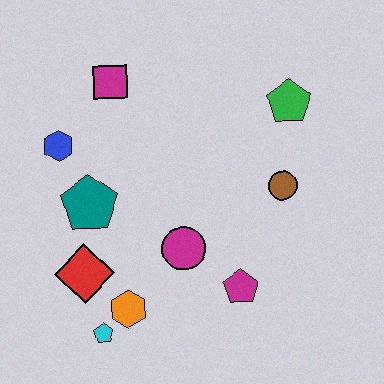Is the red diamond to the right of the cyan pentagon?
No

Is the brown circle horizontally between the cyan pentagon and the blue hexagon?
No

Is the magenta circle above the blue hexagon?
No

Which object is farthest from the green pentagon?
The cyan pentagon is farthest from the green pentagon.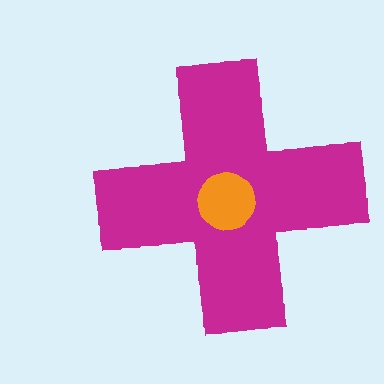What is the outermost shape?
The magenta cross.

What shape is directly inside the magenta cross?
The orange circle.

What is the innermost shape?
The orange circle.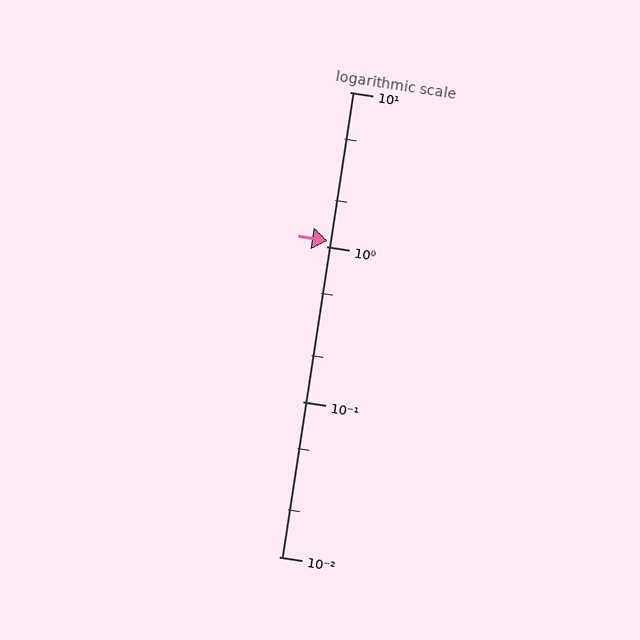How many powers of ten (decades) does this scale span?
The scale spans 3 decades, from 0.01 to 10.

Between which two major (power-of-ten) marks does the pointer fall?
The pointer is between 1 and 10.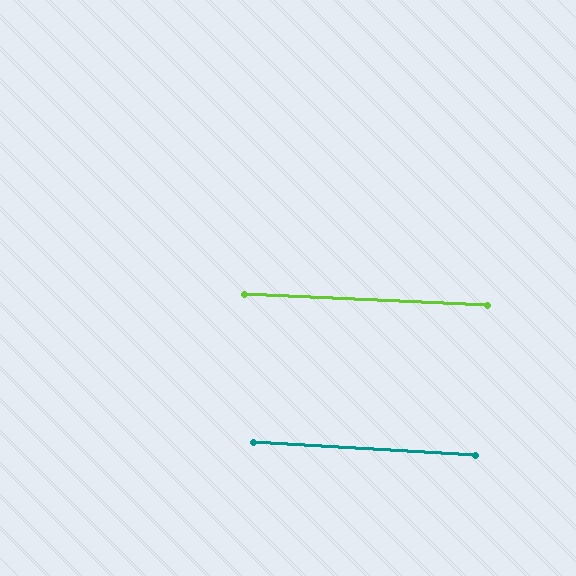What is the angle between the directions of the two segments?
Approximately 1 degree.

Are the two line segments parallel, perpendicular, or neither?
Parallel — their directions differ by only 0.8°.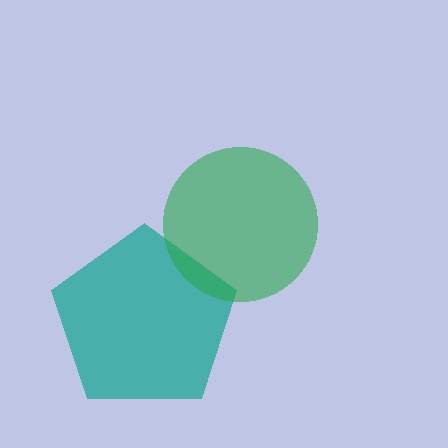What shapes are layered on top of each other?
The layered shapes are: a teal pentagon, a green circle.